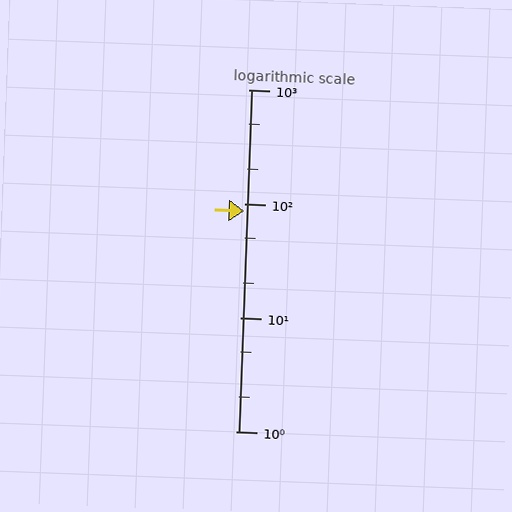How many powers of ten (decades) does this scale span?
The scale spans 3 decades, from 1 to 1000.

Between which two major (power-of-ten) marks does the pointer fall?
The pointer is between 10 and 100.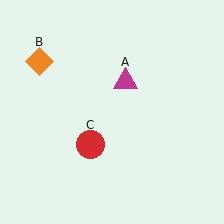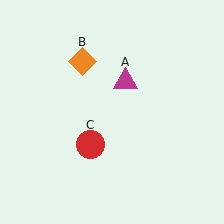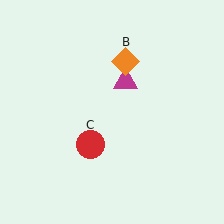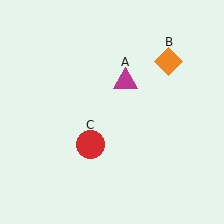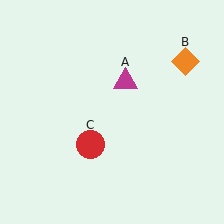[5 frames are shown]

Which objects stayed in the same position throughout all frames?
Magenta triangle (object A) and red circle (object C) remained stationary.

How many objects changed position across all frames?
1 object changed position: orange diamond (object B).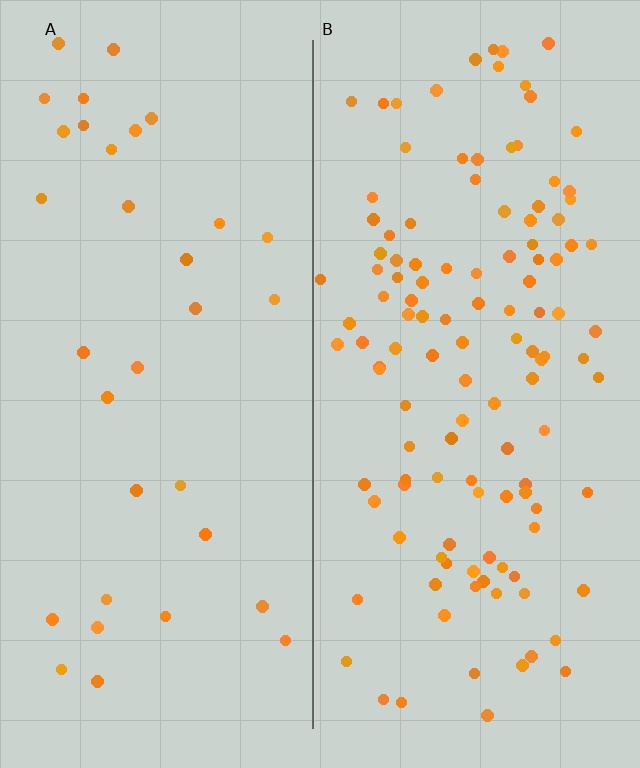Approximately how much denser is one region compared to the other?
Approximately 3.6× — region B over region A.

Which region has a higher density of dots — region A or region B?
B (the right).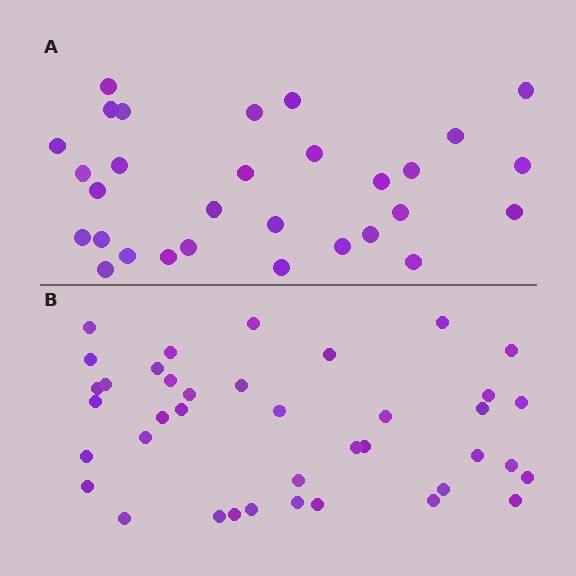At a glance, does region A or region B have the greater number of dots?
Region B (the bottom region) has more dots.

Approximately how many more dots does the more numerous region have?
Region B has roughly 8 or so more dots than region A.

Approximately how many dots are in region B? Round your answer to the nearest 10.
About 40 dots. (The exact count is 39, which rounds to 40.)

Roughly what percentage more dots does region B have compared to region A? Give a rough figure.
About 30% more.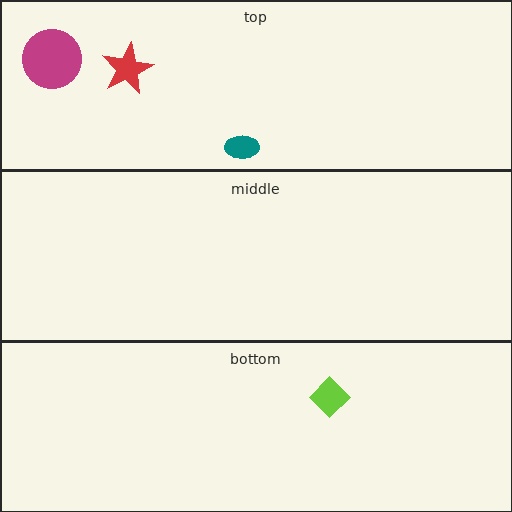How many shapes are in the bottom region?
1.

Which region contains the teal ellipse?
The top region.